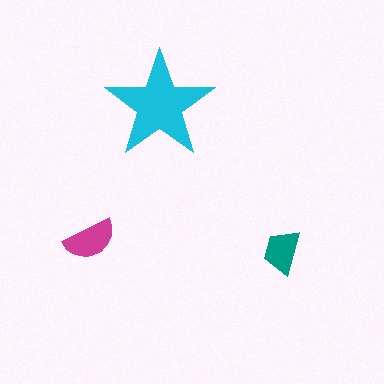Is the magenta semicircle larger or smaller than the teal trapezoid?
Larger.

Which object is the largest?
The cyan star.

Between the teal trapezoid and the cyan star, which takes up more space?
The cyan star.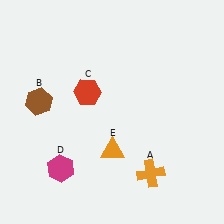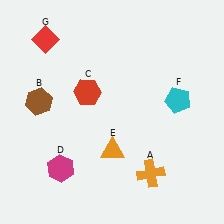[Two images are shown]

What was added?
A cyan pentagon (F), a red diamond (G) were added in Image 2.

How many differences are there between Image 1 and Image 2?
There are 2 differences between the two images.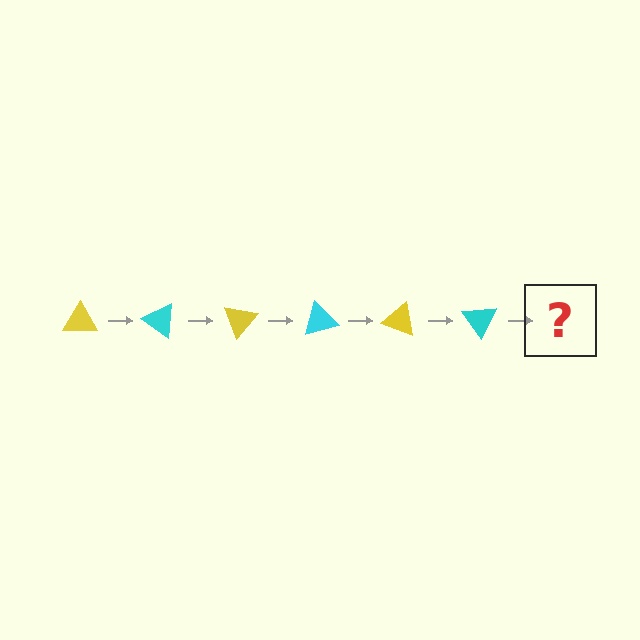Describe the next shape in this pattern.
It should be a yellow triangle, rotated 210 degrees from the start.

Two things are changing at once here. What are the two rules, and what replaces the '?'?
The two rules are that it rotates 35 degrees each step and the color cycles through yellow and cyan. The '?' should be a yellow triangle, rotated 210 degrees from the start.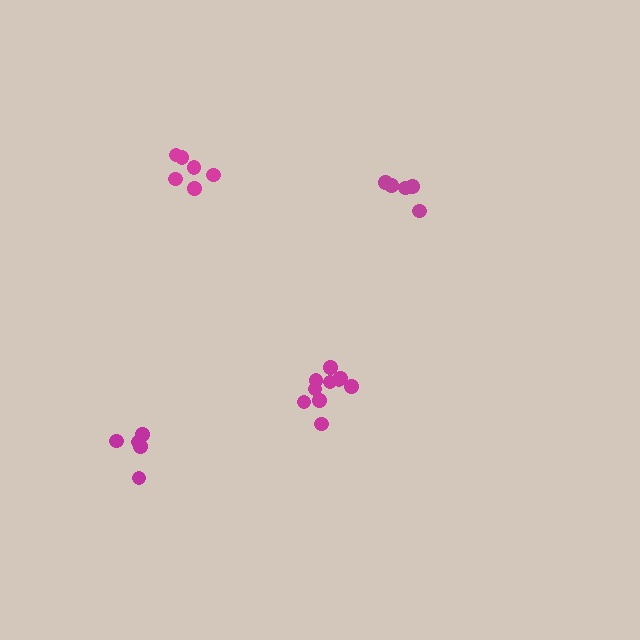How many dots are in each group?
Group 1: 5 dots, Group 2: 5 dots, Group 3: 6 dots, Group 4: 11 dots (27 total).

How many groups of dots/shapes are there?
There are 4 groups.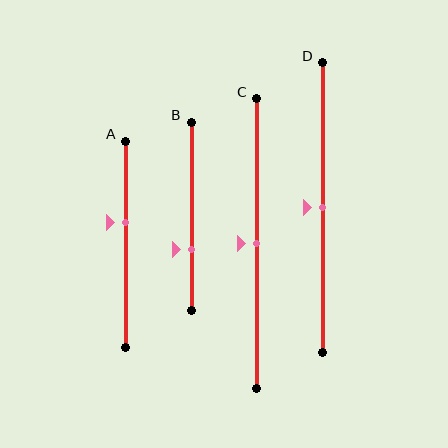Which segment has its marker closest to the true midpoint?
Segment C has its marker closest to the true midpoint.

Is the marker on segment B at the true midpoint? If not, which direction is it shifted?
No, the marker on segment B is shifted downward by about 18% of the segment length.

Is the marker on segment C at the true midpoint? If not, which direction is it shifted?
Yes, the marker on segment C is at the true midpoint.